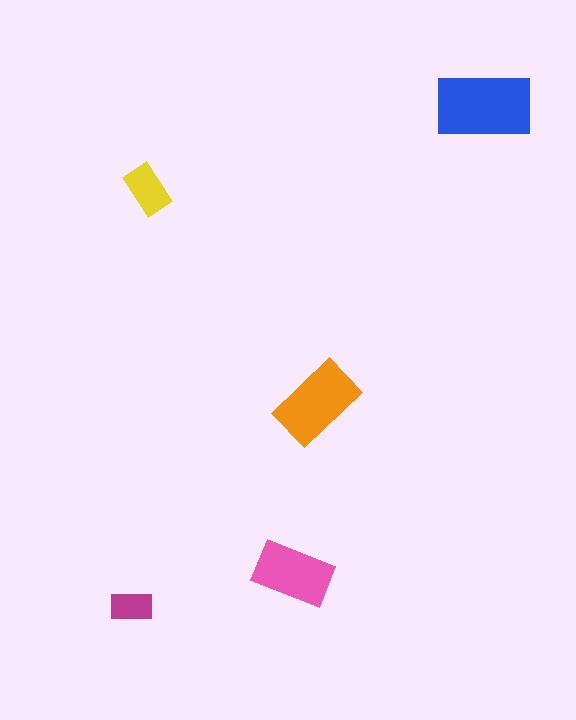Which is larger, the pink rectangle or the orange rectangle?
The orange one.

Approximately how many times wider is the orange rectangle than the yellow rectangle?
About 1.5 times wider.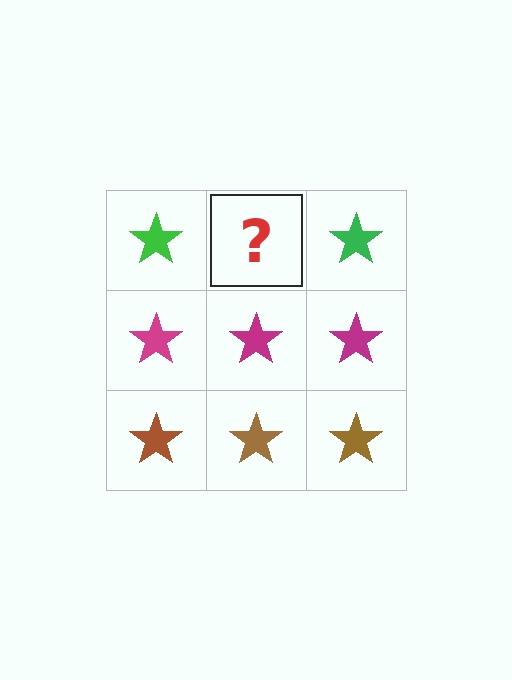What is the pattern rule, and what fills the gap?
The rule is that each row has a consistent color. The gap should be filled with a green star.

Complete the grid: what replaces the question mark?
The question mark should be replaced with a green star.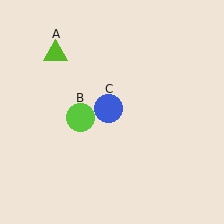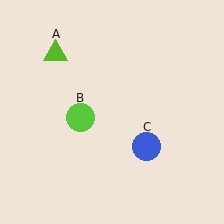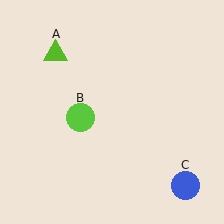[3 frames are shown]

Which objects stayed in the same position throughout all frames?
Lime triangle (object A) and lime circle (object B) remained stationary.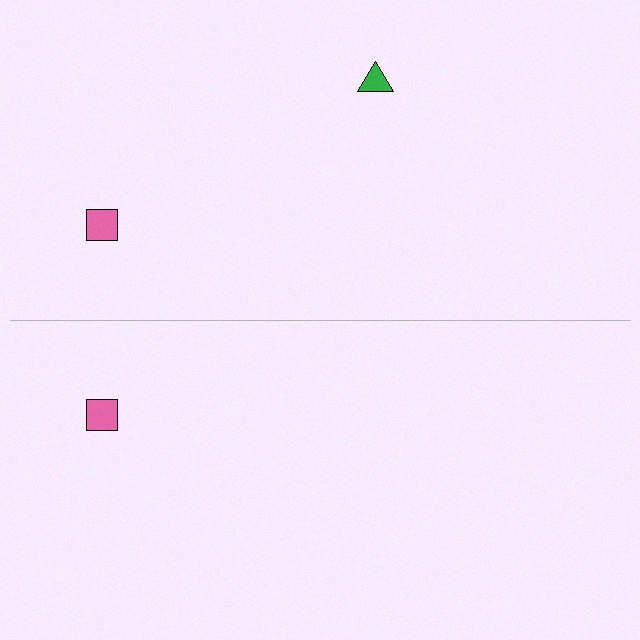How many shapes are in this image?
There are 3 shapes in this image.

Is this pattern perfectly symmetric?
No, the pattern is not perfectly symmetric. A green triangle is missing from the bottom side.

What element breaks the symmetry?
A green triangle is missing from the bottom side.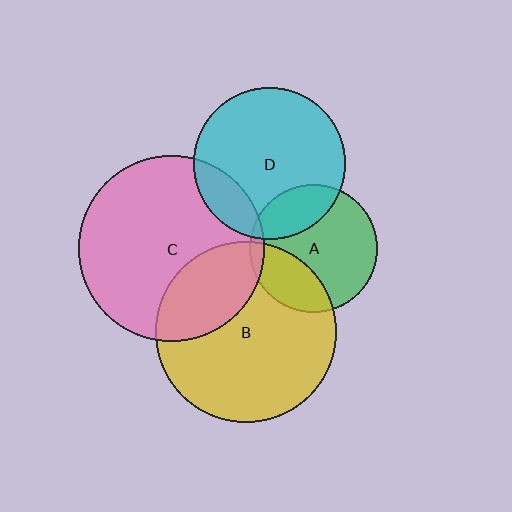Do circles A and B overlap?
Yes.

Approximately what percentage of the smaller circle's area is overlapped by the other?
Approximately 25%.